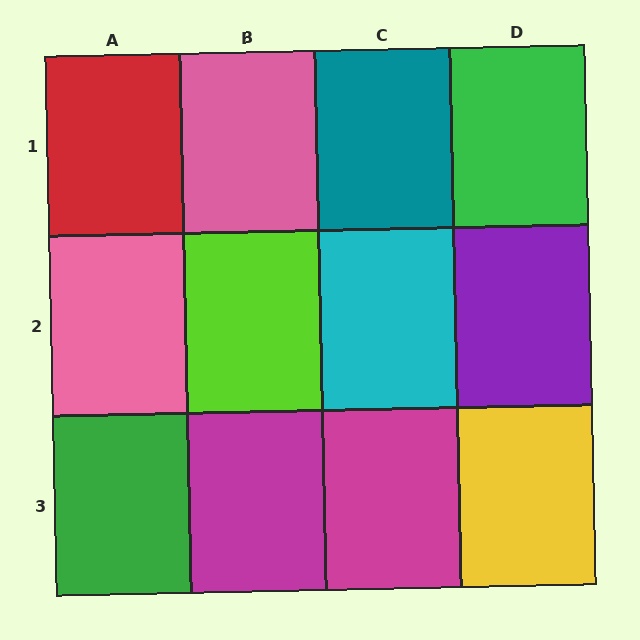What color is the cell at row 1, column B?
Pink.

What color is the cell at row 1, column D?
Green.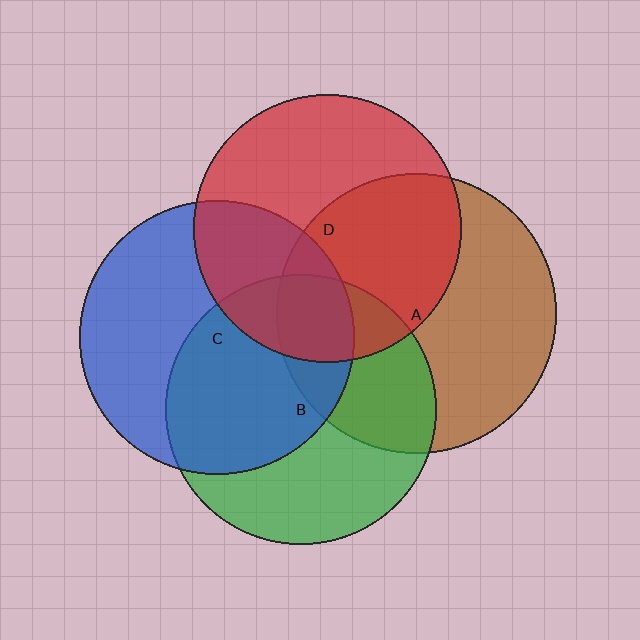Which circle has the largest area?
Circle A (brown).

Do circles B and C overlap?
Yes.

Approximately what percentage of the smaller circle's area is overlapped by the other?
Approximately 50%.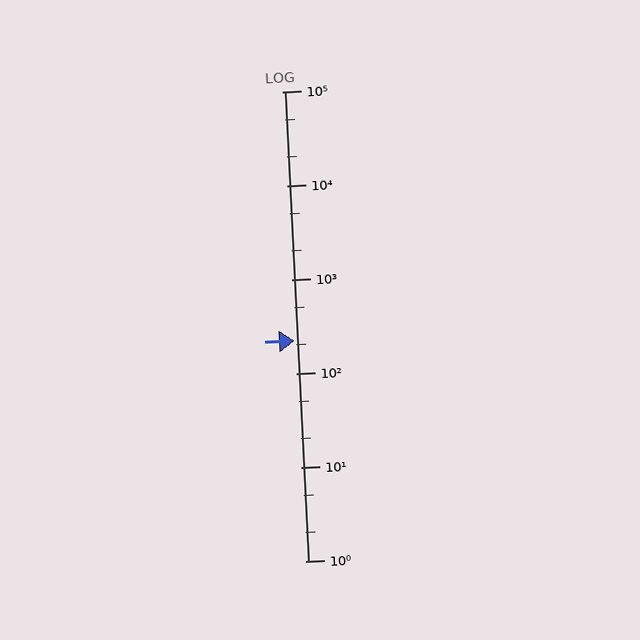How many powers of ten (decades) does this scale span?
The scale spans 5 decades, from 1 to 100000.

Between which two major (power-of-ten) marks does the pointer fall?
The pointer is between 100 and 1000.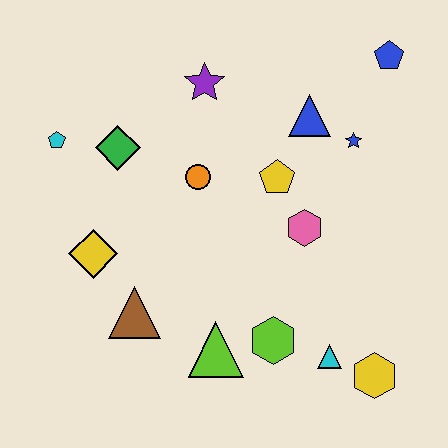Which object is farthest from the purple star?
The yellow hexagon is farthest from the purple star.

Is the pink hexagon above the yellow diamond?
Yes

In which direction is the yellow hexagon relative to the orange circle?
The yellow hexagon is below the orange circle.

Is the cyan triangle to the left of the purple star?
No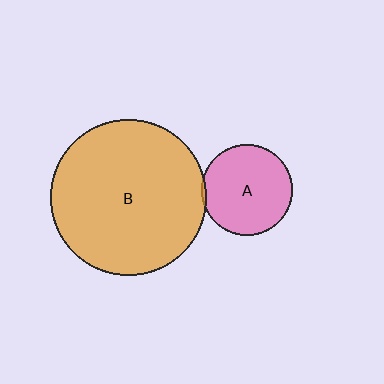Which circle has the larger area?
Circle B (orange).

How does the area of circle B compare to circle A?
Approximately 3.0 times.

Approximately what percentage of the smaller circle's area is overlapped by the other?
Approximately 5%.